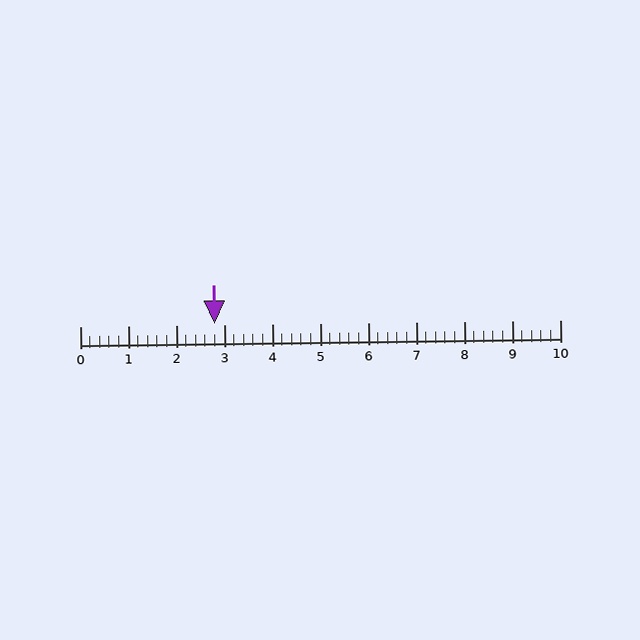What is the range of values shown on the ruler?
The ruler shows values from 0 to 10.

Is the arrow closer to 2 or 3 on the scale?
The arrow is closer to 3.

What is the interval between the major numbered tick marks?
The major tick marks are spaced 1 units apart.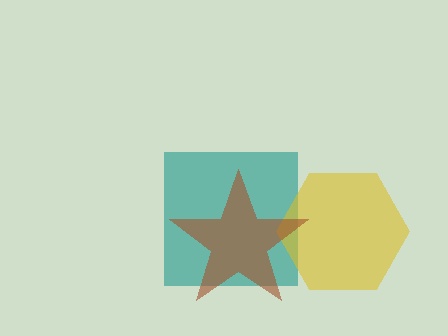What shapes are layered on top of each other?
The layered shapes are: a teal square, a yellow hexagon, a brown star.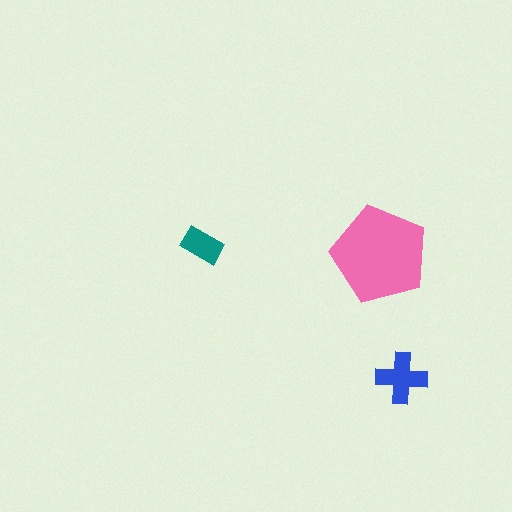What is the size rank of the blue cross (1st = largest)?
2nd.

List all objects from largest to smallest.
The pink pentagon, the blue cross, the teal rectangle.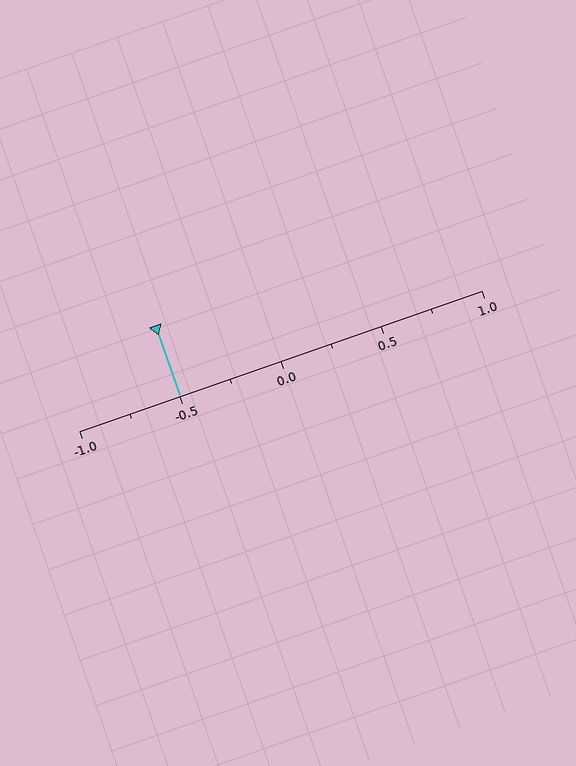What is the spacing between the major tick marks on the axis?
The major ticks are spaced 0.5 apart.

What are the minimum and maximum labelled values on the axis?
The axis runs from -1.0 to 1.0.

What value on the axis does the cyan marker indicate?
The marker indicates approximately -0.5.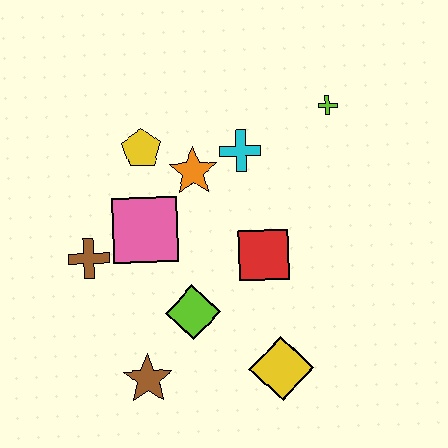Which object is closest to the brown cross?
The pink square is closest to the brown cross.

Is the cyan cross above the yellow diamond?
Yes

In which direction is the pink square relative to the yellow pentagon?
The pink square is below the yellow pentagon.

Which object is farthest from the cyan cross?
The brown star is farthest from the cyan cross.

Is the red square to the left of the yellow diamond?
Yes